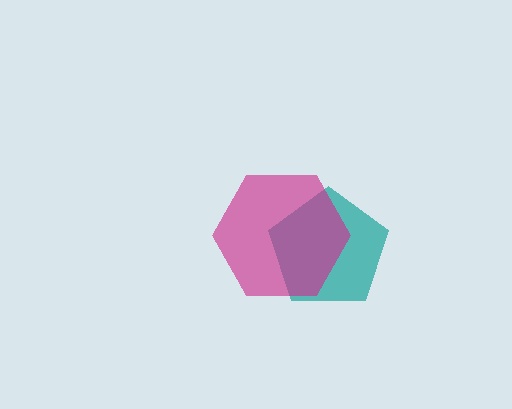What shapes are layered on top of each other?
The layered shapes are: a teal pentagon, a magenta hexagon.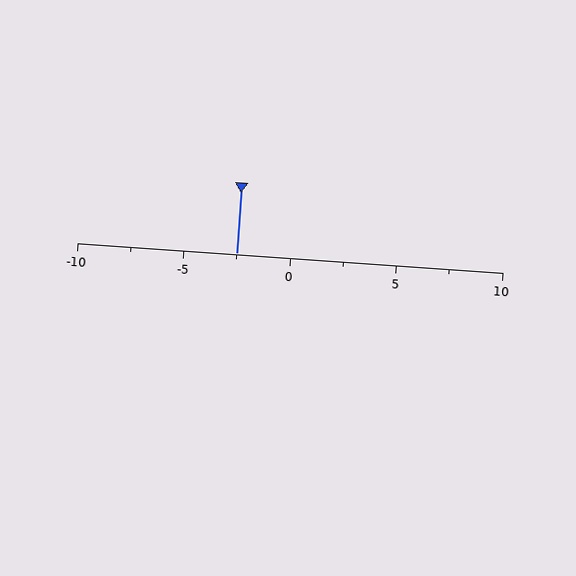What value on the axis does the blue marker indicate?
The marker indicates approximately -2.5.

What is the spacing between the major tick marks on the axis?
The major ticks are spaced 5 apart.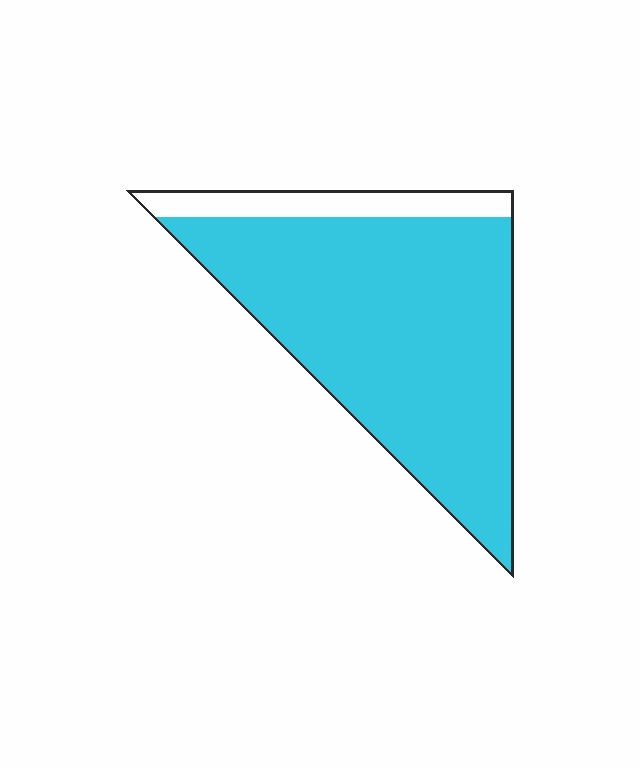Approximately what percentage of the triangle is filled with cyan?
Approximately 85%.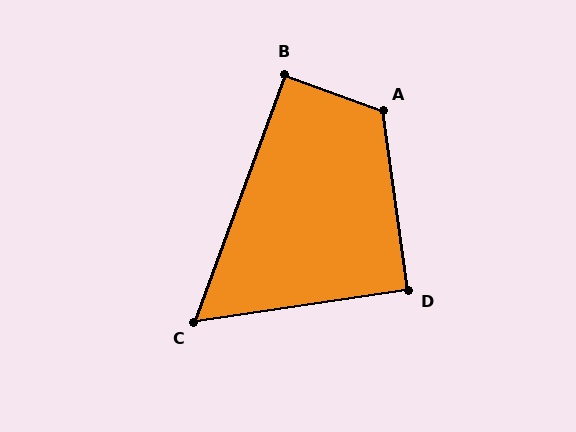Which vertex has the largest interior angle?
A, at approximately 118 degrees.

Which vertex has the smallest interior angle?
C, at approximately 62 degrees.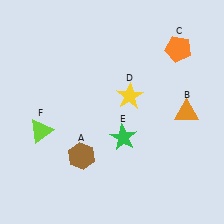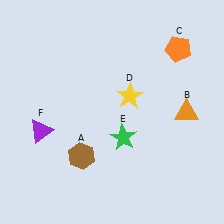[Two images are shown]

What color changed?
The triangle (F) changed from lime in Image 1 to purple in Image 2.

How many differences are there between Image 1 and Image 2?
There is 1 difference between the two images.